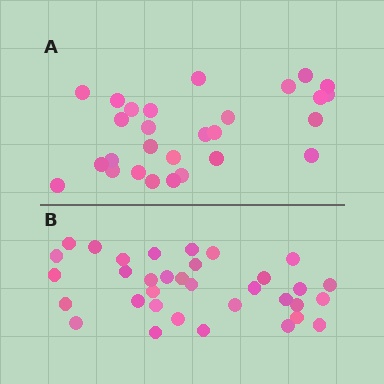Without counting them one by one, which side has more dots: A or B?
Region B (the bottom region) has more dots.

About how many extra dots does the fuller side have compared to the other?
Region B has about 6 more dots than region A.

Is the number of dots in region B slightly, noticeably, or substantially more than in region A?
Region B has only slightly more — the two regions are fairly close. The ratio is roughly 1.2 to 1.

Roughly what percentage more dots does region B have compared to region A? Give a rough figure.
About 20% more.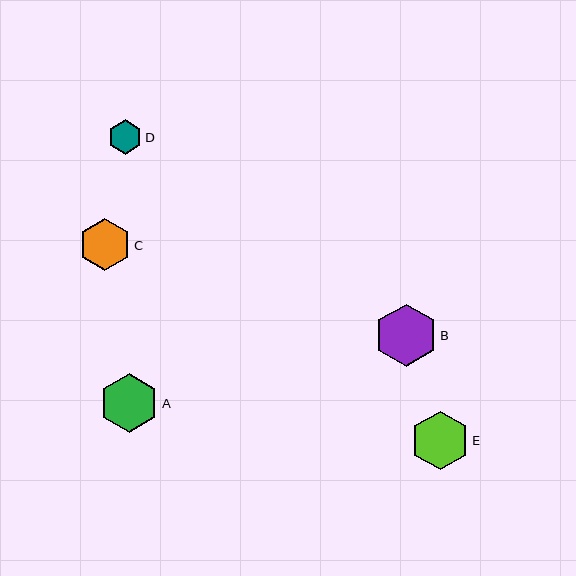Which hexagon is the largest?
Hexagon B is the largest with a size of approximately 62 pixels.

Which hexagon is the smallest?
Hexagon D is the smallest with a size of approximately 34 pixels.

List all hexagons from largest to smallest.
From largest to smallest: B, A, E, C, D.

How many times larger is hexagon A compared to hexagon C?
Hexagon A is approximately 1.1 times the size of hexagon C.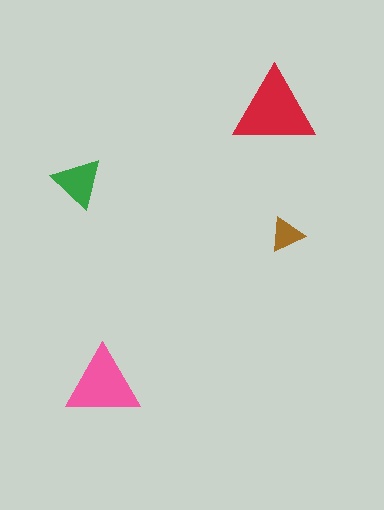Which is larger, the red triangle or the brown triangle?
The red one.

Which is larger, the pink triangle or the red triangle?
The red one.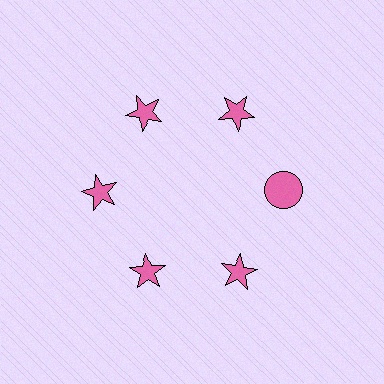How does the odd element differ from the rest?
It has a different shape: circle instead of star.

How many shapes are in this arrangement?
There are 6 shapes arranged in a ring pattern.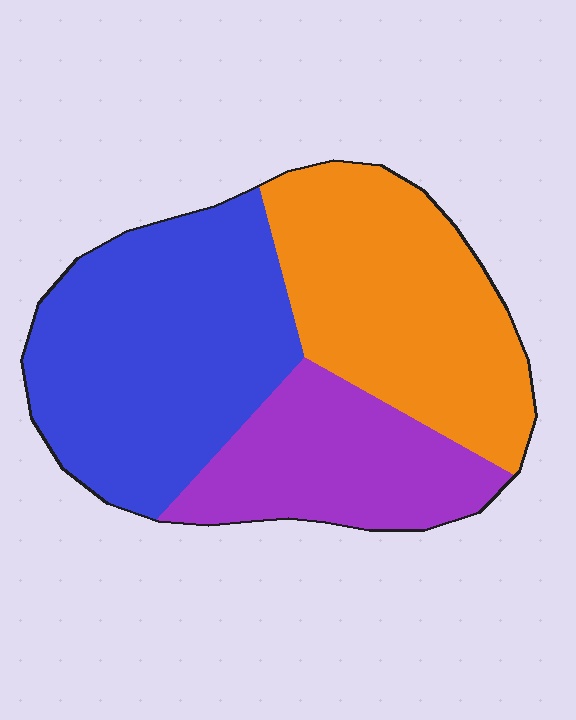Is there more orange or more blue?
Blue.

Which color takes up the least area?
Purple, at roughly 25%.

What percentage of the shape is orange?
Orange covers about 35% of the shape.